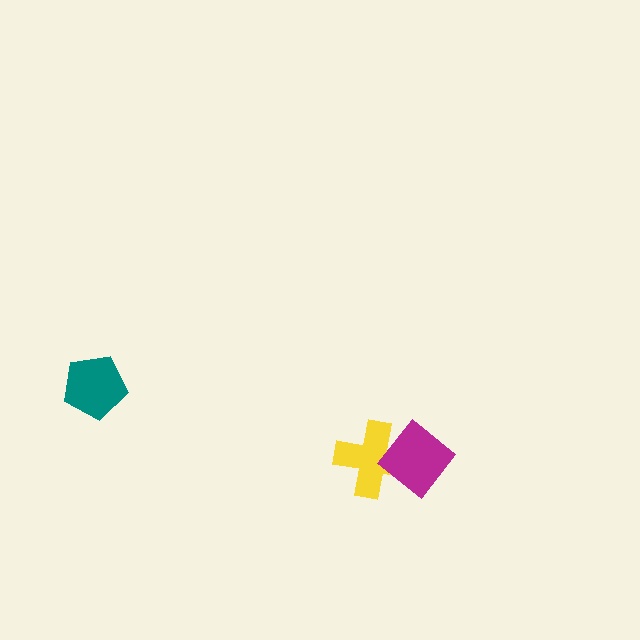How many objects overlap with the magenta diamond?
1 object overlaps with the magenta diamond.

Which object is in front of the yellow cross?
The magenta diamond is in front of the yellow cross.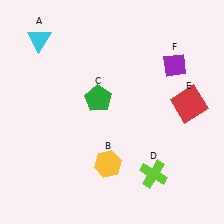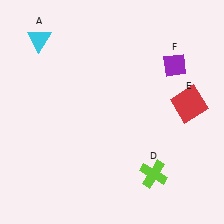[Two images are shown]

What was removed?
The green pentagon (C), the yellow hexagon (B) were removed in Image 2.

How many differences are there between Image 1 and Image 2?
There are 2 differences between the two images.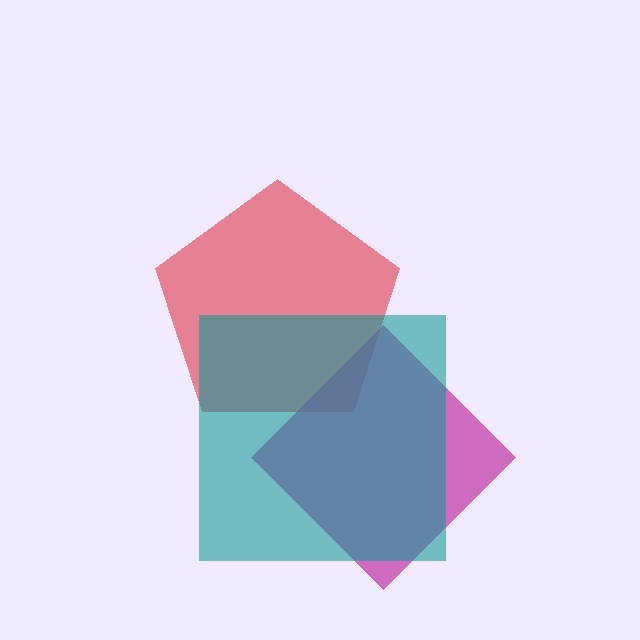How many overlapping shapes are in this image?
There are 3 overlapping shapes in the image.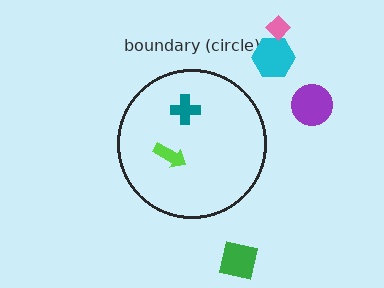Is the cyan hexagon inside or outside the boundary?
Outside.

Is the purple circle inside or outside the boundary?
Outside.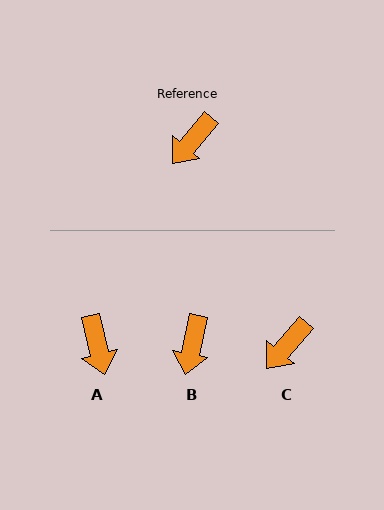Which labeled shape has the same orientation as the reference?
C.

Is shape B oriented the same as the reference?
No, it is off by about 29 degrees.